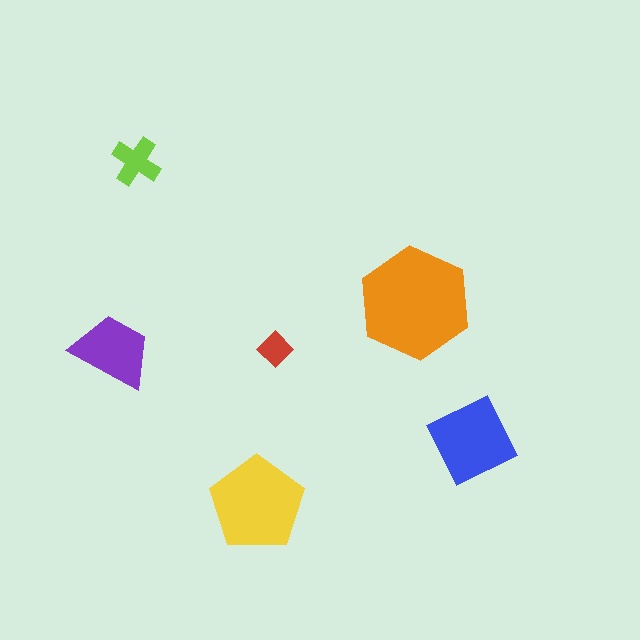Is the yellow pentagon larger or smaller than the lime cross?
Larger.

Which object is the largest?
The orange hexagon.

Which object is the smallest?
The red diamond.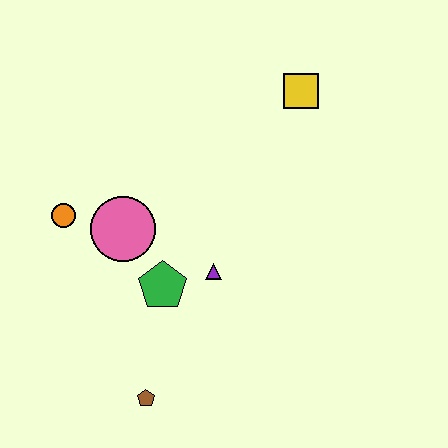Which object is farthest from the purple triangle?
The yellow square is farthest from the purple triangle.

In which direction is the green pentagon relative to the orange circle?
The green pentagon is to the right of the orange circle.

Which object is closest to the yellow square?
The purple triangle is closest to the yellow square.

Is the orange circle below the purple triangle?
No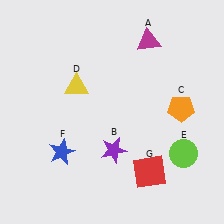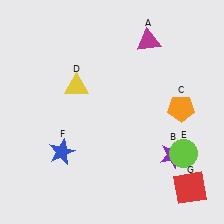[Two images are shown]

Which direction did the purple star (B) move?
The purple star (B) moved right.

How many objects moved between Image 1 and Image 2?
2 objects moved between the two images.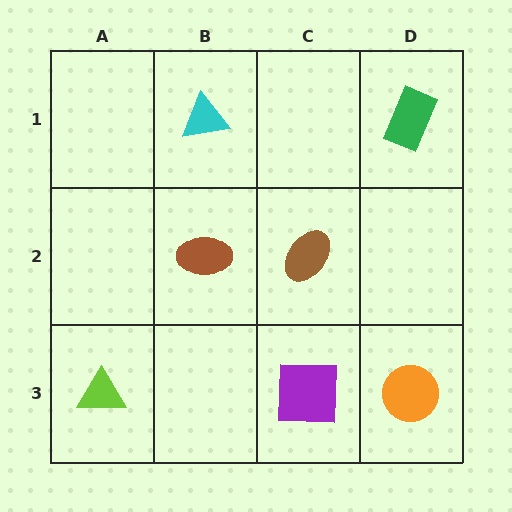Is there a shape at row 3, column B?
No, that cell is empty.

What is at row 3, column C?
A purple square.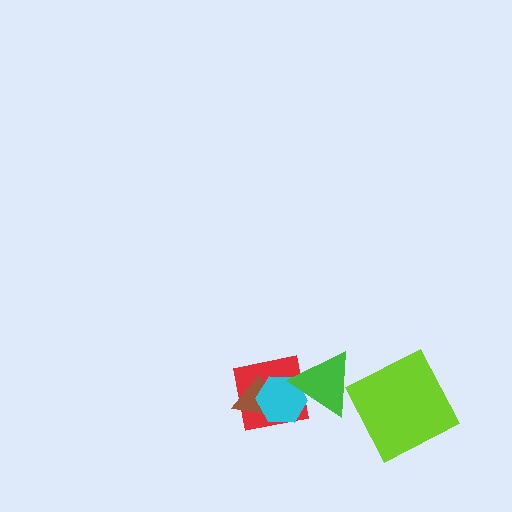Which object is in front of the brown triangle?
The cyan hexagon is in front of the brown triangle.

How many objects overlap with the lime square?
0 objects overlap with the lime square.